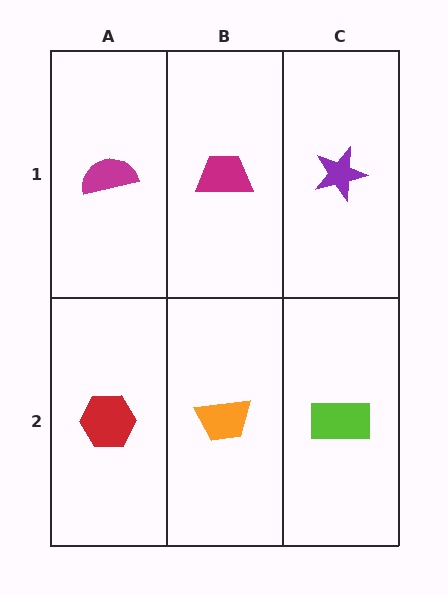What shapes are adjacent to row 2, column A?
A magenta semicircle (row 1, column A), an orange trapezoid (row 2, column B).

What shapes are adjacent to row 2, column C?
A purple star (row 1, column C), an orange trapezoid (row 2, column B).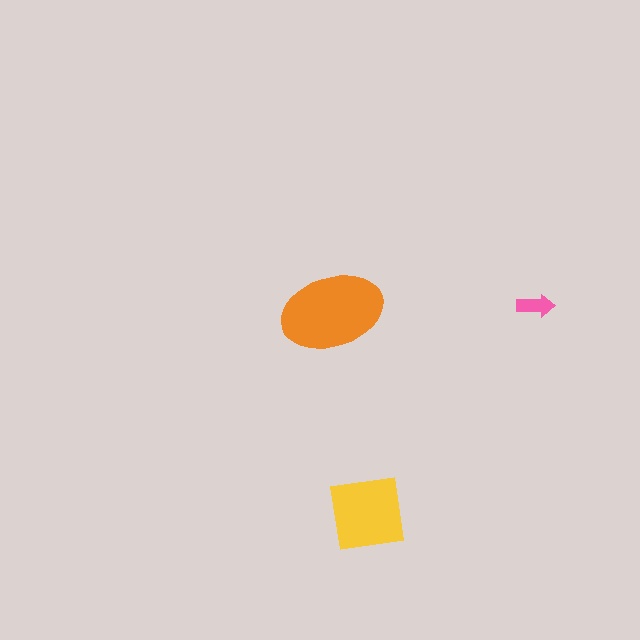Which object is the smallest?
The pink arrow.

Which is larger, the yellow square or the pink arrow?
The yellow square.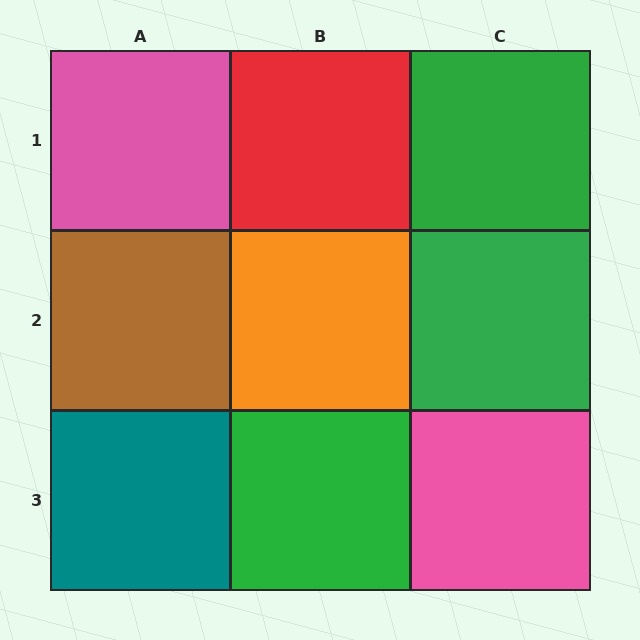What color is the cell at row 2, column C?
Green.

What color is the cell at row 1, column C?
Green.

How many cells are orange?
1 cell is orange.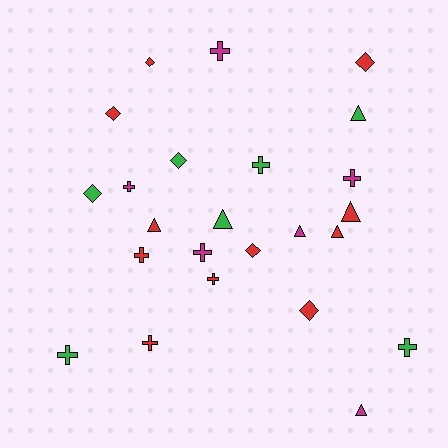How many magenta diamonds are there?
There are no magenta diamonds.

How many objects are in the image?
There are 24 objects.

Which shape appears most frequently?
Cross, with 10 objects.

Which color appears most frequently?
Red, with 11 objects.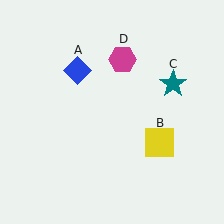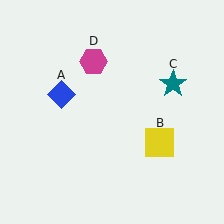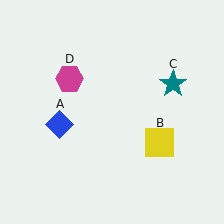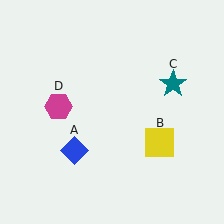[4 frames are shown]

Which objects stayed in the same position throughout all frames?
Yellow square (object B) and teal star (object C) remained stationary.